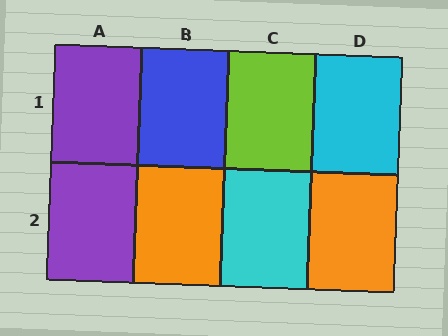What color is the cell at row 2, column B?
Orange.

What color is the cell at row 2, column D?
Orange.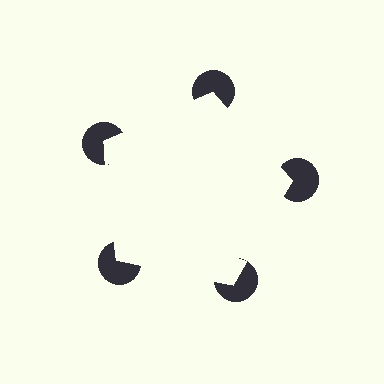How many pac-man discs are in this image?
There are 5 — one at each vertex of the illusory pentagon.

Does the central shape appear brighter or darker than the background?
It typically appears slightly brighter than the background, even though no actual brightness change is drawn.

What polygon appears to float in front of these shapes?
An illusory pentagon — its edges are inferred from the aligned wedge cuts in the pac-man discs, not physically drawn.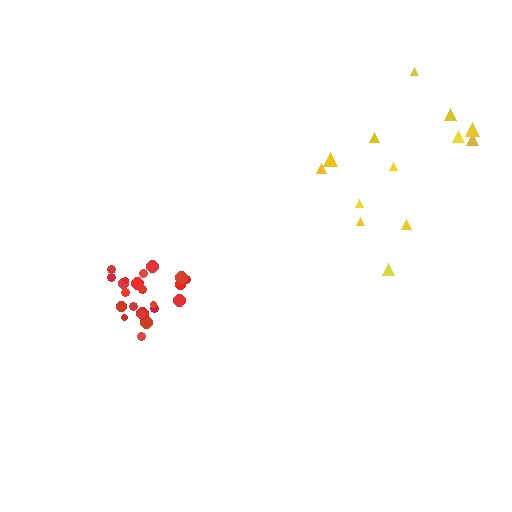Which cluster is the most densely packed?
Red.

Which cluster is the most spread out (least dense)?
Yellow.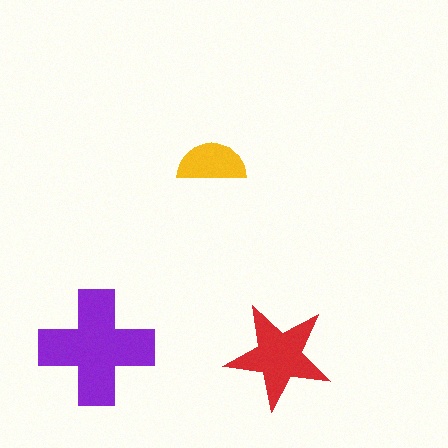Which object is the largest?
The purple cross.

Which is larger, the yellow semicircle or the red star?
The red star.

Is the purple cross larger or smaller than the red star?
Larger.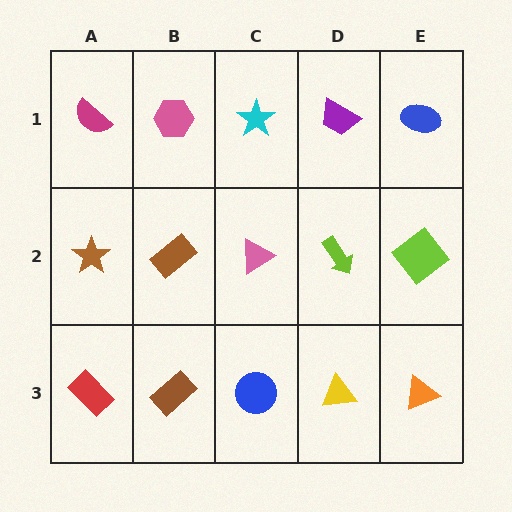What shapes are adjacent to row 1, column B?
A brown rectangle (row 2, column B), a magenta semicircle (row 1, column A), a cyan star (row 1, column C).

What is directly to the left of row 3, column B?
A red rectangle.